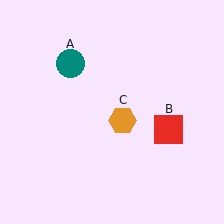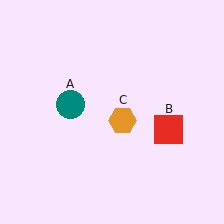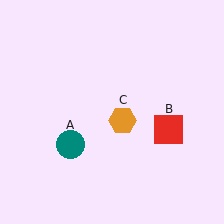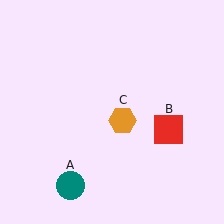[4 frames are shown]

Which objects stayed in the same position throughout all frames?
Red square (object B) and orange hexagon (object C) remained stationary.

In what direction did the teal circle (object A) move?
The teal circle (object A) moved down.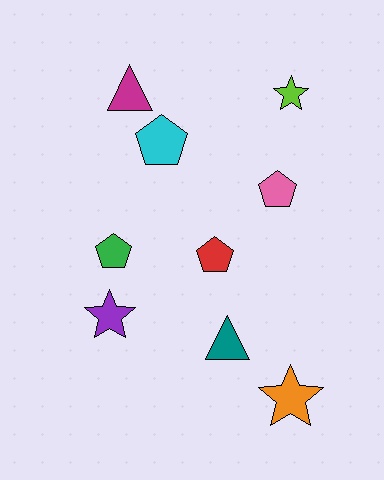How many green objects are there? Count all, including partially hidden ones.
There is 1 green object.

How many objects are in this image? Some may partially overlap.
There are 9 objects.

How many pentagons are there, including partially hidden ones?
There are 4 pentagons.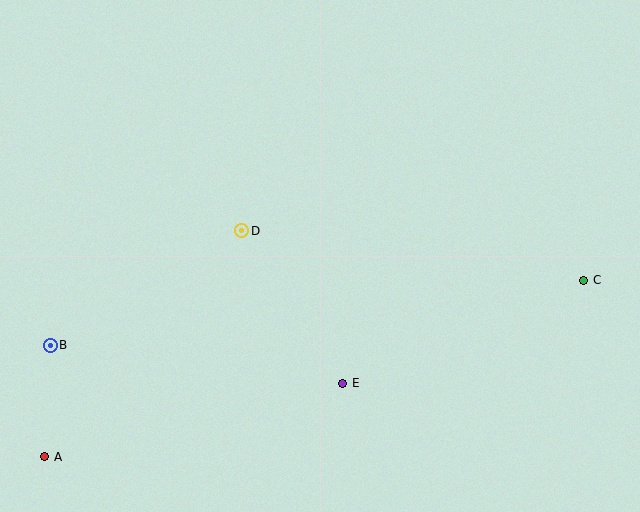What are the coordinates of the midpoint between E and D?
The midpoint between E and D is at (292, 307).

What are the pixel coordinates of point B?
Point B is at (50, 345).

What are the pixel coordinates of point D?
Point D is at (242, 231).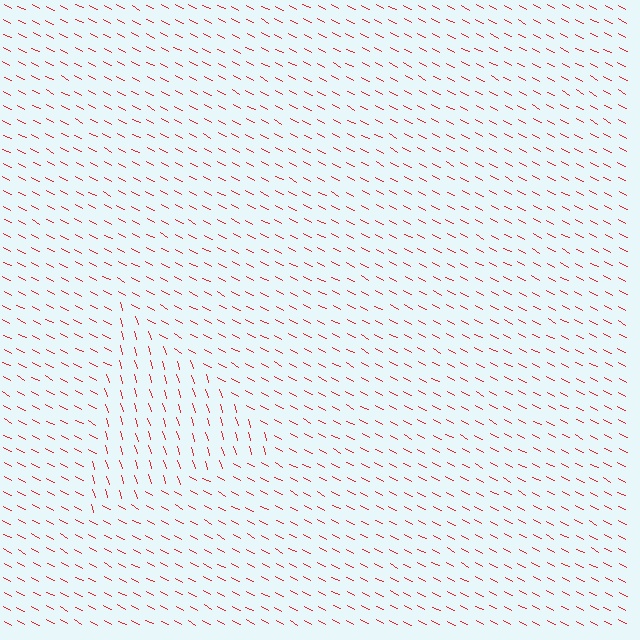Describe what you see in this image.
The image is filled with small red line segments. A triangle region in the image has lines oriented differently from the surrounding lines, creating a visible texture boundary.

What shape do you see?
I see a triangle.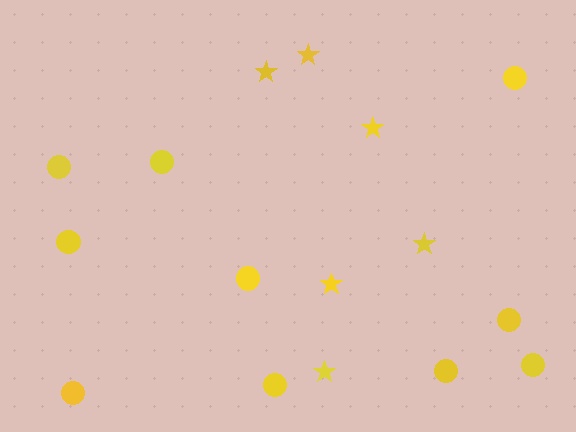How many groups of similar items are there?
There are 2 groups: one group of stars (6) and one group of circles (10).